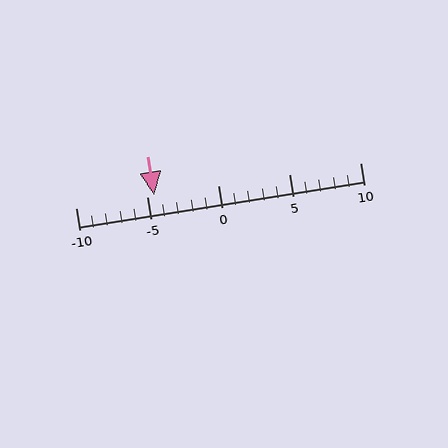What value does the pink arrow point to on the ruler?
The pink arrow points to approximately -4.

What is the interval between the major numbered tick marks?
The major tick marks are spaced 5 units apart.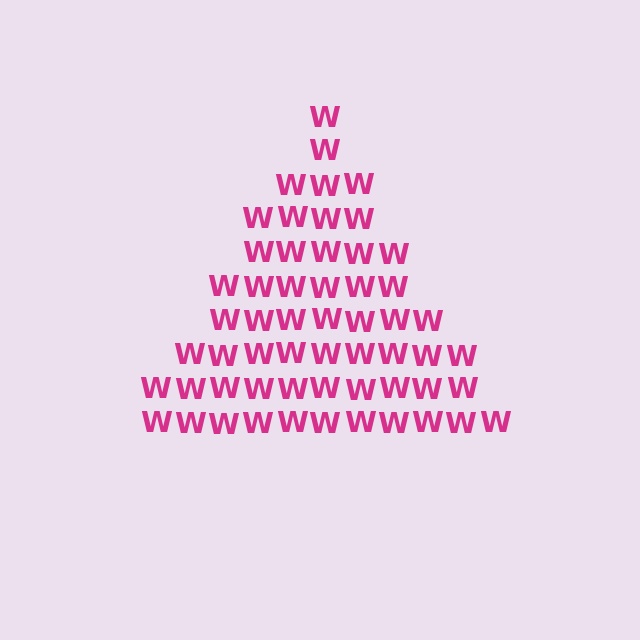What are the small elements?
The small elements are letter W's.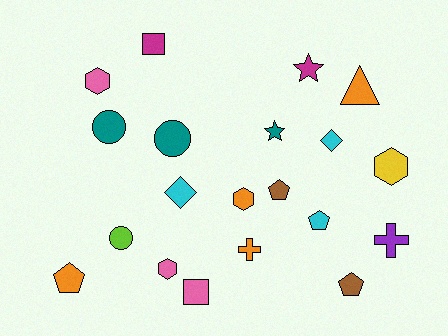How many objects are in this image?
There are 20 objects.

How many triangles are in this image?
There is 1 triangle.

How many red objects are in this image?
There are no red objects.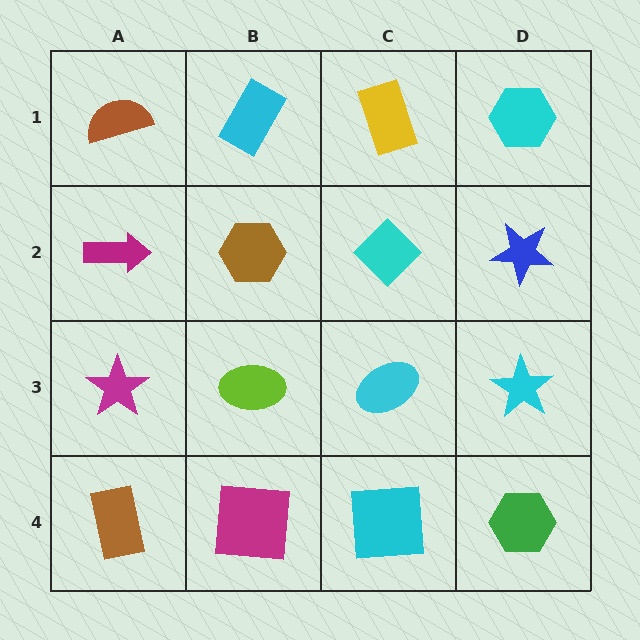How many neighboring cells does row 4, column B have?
3.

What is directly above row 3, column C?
A cyan diamond.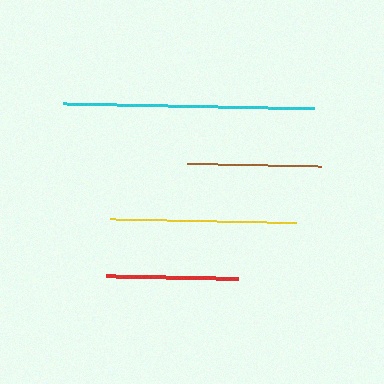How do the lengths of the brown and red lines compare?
The brown and red lines are approximately the same length.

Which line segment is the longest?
The cyan line is the longest at approximately 251 pixels.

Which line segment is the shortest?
The red line is the shortest at approximately 132 pixels.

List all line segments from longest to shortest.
From longest to shortest: cyan, yellow, brown, red.